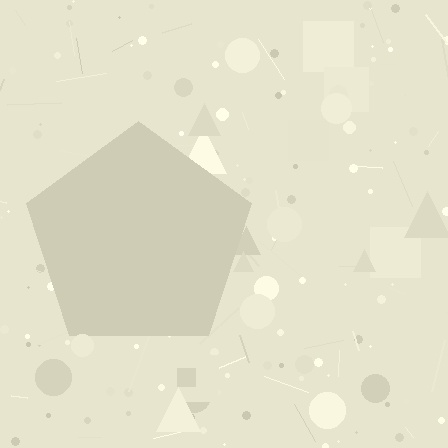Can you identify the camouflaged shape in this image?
The camouflaged shape is a pentagon.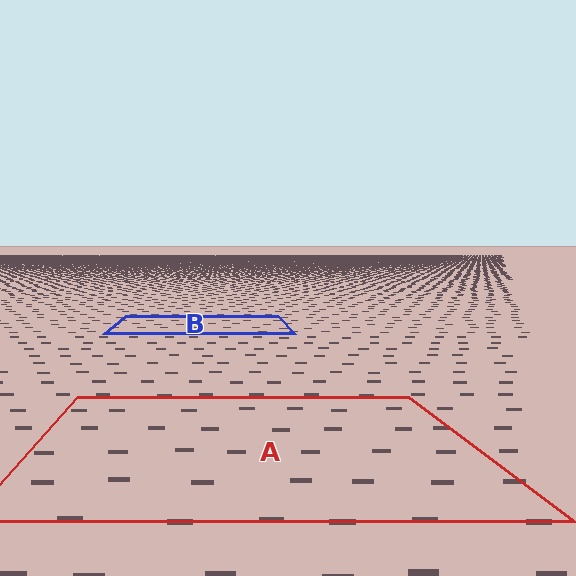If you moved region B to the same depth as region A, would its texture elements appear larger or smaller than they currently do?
They would appear larger. At a closer depth, the same texture elements are projected at a bigger on-screen size.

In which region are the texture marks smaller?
The texture marks are smaller in region B, because it is farther away.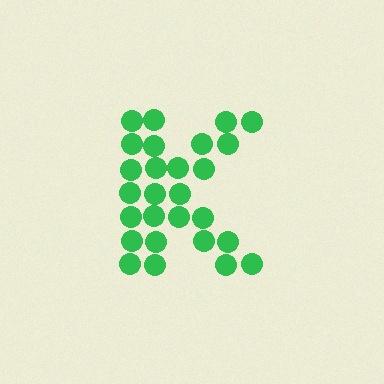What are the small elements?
The small elements are circles.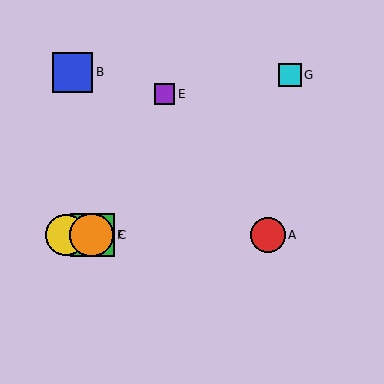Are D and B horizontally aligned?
No, D is at y≈235 and B is at y≈72.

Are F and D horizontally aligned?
Yes, both are at y≈235.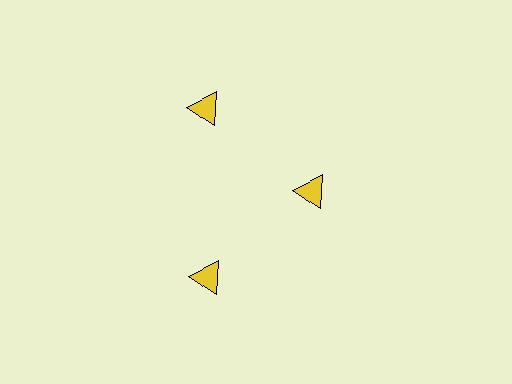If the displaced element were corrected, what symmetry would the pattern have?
It would have 3-fold rotational symmetry — the pattern would map onto itself every 120 degrees.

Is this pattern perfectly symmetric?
No. The 3 yellow triangles are arranged in a ring, but one element near the 3 o'clock position is pulled inward toward the center, breaking the 3-fold rotational symmetry.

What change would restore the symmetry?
The symmetry would be restored by moving it outward, back onto the ring so that all 3 triangles sit at equal angles and equal distance from the center.